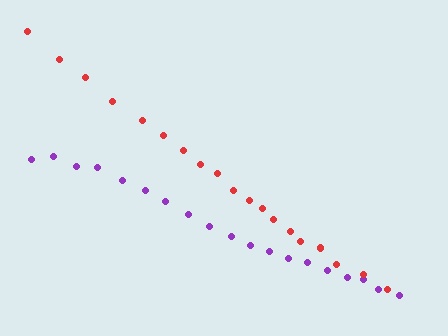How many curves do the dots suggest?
There are 2 distinct paths.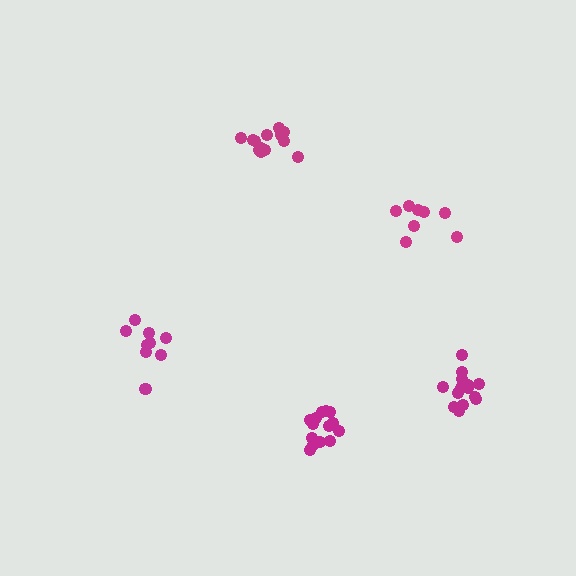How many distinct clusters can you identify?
There are 5 distinct clusters.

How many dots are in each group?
Group 1: 8 dots, Group 2: 9 dots, Group 3: 14 dots, Group 4: 13 dots, Group 5: 14 dots (58 total).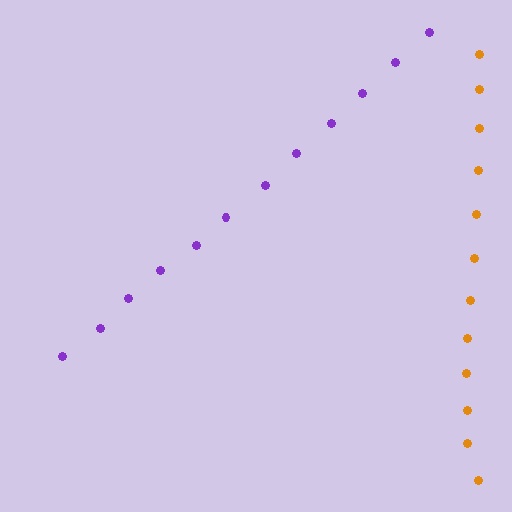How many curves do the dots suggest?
There are 2 distinct paths.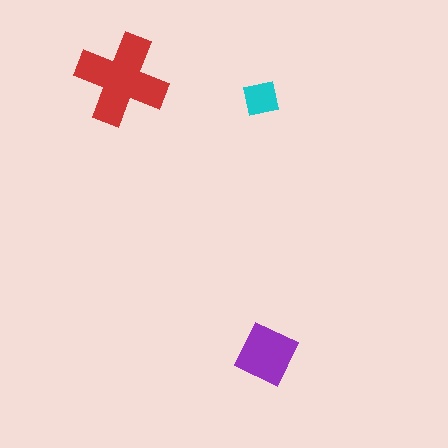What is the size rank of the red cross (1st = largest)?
1st.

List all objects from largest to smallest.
The red cross, the purple square, the cyan square.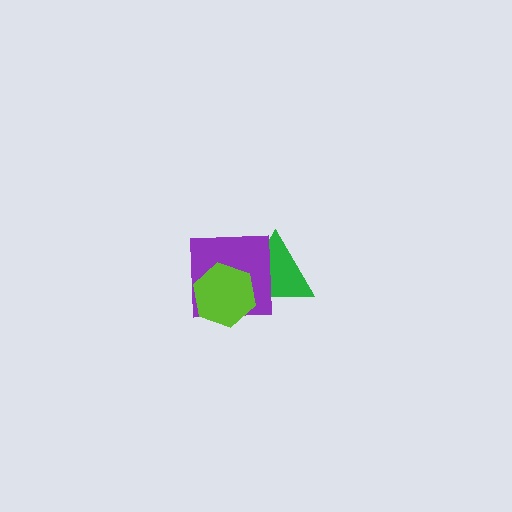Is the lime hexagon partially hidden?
No, no other shape covers it.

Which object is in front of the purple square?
The lime hexagon is in front of the purple square.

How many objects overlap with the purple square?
2 objects overlap with the purple square.